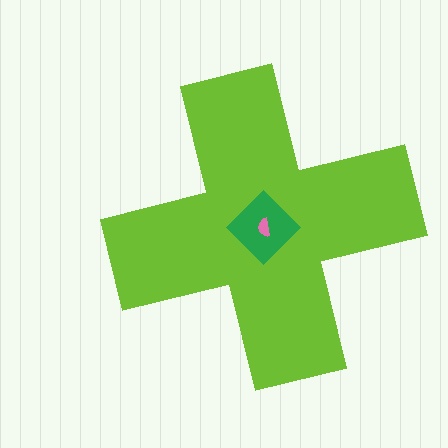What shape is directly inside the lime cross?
The green diamond.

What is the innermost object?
The pink semicircle.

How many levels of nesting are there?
3.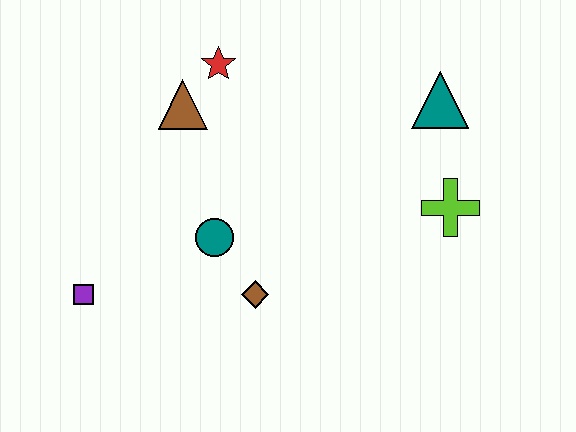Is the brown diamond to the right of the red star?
Yes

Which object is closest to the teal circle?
The brown diamond is closest to the teal circle.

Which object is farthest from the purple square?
The teal triangle is farthest from the purple square.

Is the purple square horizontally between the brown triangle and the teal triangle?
No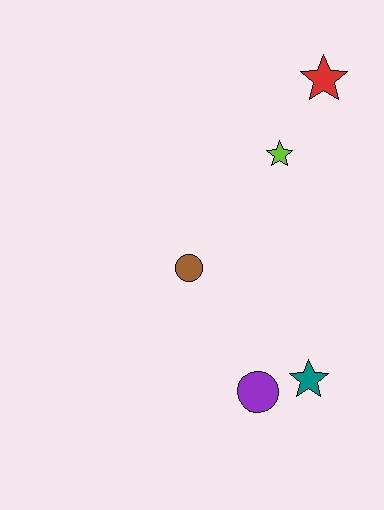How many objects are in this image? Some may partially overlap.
There are 5 objects.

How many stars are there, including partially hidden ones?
There are 3 stars.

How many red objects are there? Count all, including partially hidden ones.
There is 1 red object.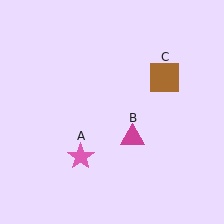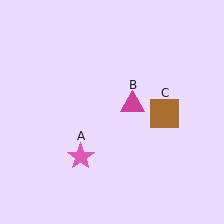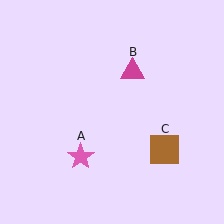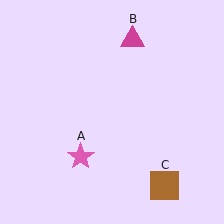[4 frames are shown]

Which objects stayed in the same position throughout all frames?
Pink star (object A) remained stationary.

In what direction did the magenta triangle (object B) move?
The magenta triangle (object B) moved up.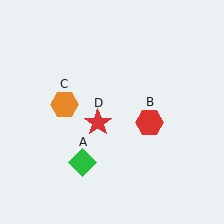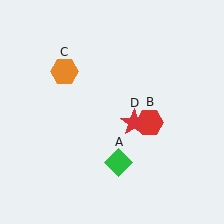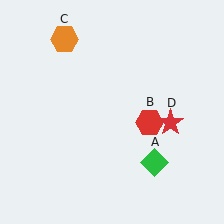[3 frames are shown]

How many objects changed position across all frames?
3 objects changed position: green diamond (object A), orange hexagon (object C), red star (object D).